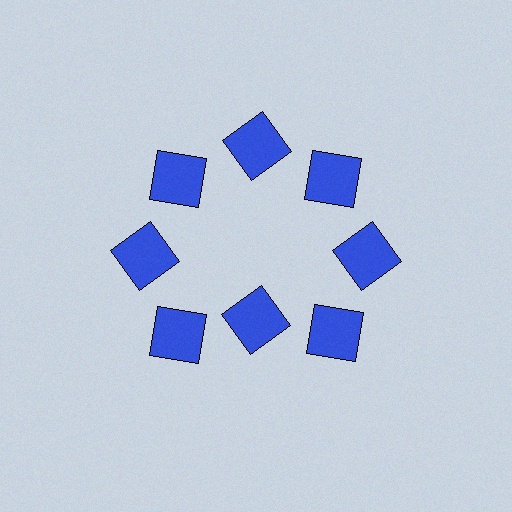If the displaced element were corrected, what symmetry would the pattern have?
It would have 8-fold rotational symmetry — the pattern would map onto itself every 45 degrees.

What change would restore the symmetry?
The symmetry would be restored by moving it outward, back onto the ring so that all 8 squares sit at equal angles and equal distance from the center.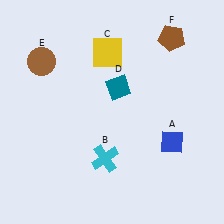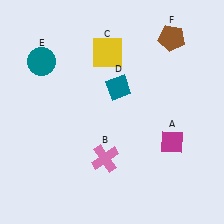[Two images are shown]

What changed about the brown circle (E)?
In Image 1, E is brown. In Image 2, it changed to teal.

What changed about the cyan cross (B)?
In Image 1, B is cyan. In Image 2, it changed to pink.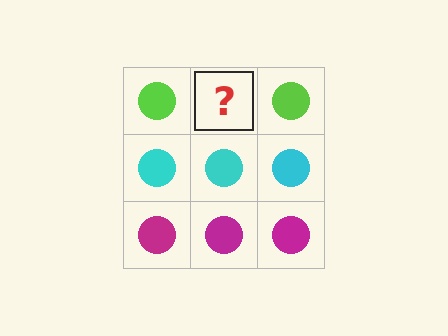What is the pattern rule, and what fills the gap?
The rule is that each row has a consistent color. The gap should be filled with a lime circle.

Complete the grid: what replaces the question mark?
The question mark should be replaced with a lime circle.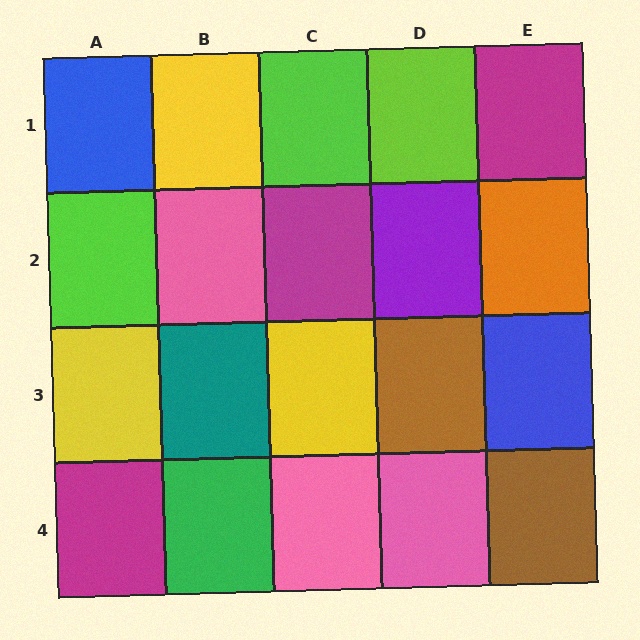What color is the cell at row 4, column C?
Pink.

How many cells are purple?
1 cell is purple.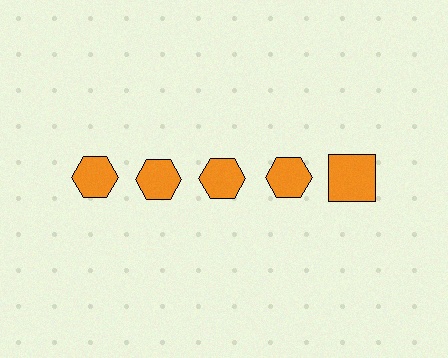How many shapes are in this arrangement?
There are 5 shapes arranged in a grid pattern.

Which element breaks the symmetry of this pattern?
The orange square in the top row, rightmost column breaks the symmetry. All other shapes are orange hexagons.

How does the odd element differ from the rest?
It has a different shape: square instead of hexagon.